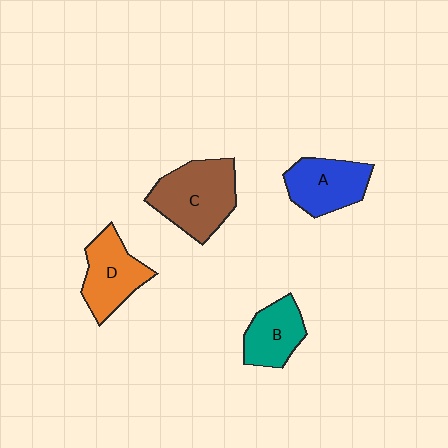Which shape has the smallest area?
Shape B (teal).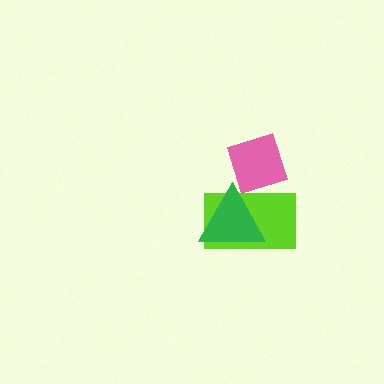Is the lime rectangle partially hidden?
Yes, it is partially covered by another shape.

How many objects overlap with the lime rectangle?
2 objects overlap with the lime rectangle.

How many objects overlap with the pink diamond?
2 objects overlap with the pink diamond.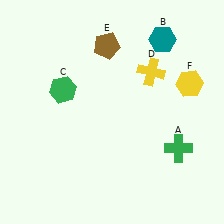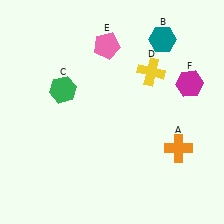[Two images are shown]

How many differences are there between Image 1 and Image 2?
There are 3 differences between the two images.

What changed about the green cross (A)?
In Image 1, A is green. In Image 2, it changed to orange.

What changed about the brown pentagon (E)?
In Image 1, E is brown. In Image 2, it changed to pink.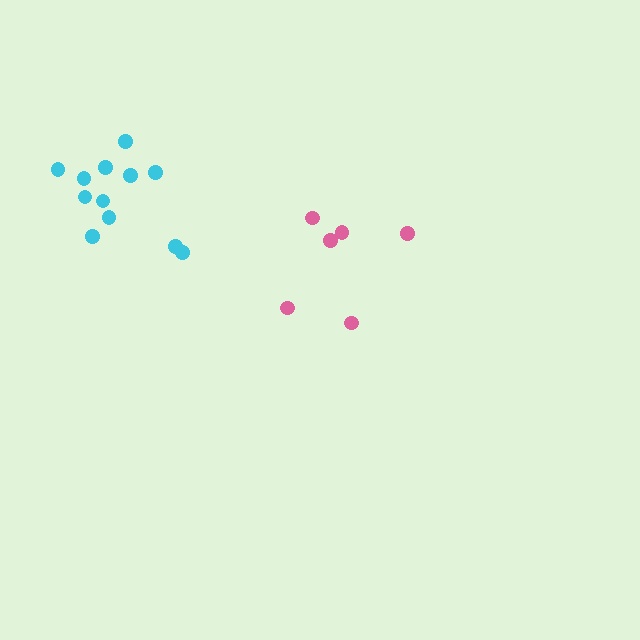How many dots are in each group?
Group 1: 6 dots, Group 2: 12 dots (18 total).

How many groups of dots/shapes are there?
There are 2 groups.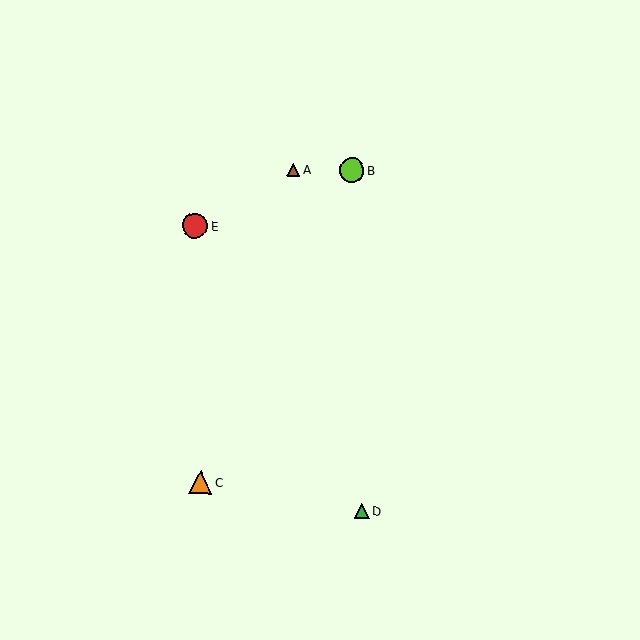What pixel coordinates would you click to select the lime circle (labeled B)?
Click at (352, 170) to select the lime circle B.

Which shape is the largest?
The red circle (labeled E) is the largest.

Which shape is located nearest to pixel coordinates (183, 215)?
The red circle (labeled E) at (195, 226) is nearest to that location.